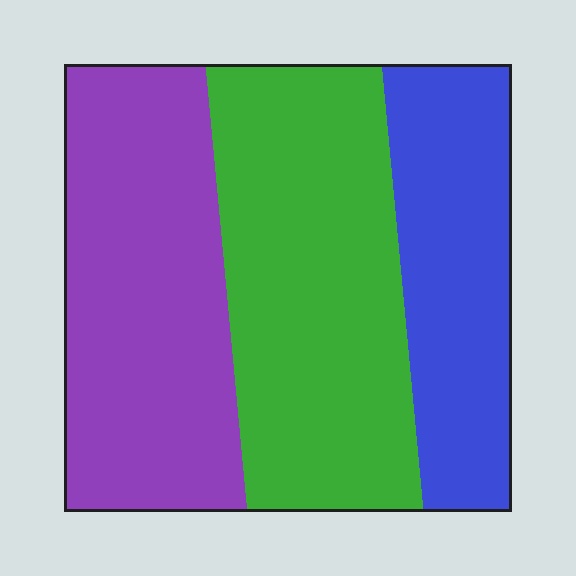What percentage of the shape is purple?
Purple covers around 35% of the shape.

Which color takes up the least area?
Blue, at roughly 25%.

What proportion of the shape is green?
Green takes up about two fifths (2/5) of the shape.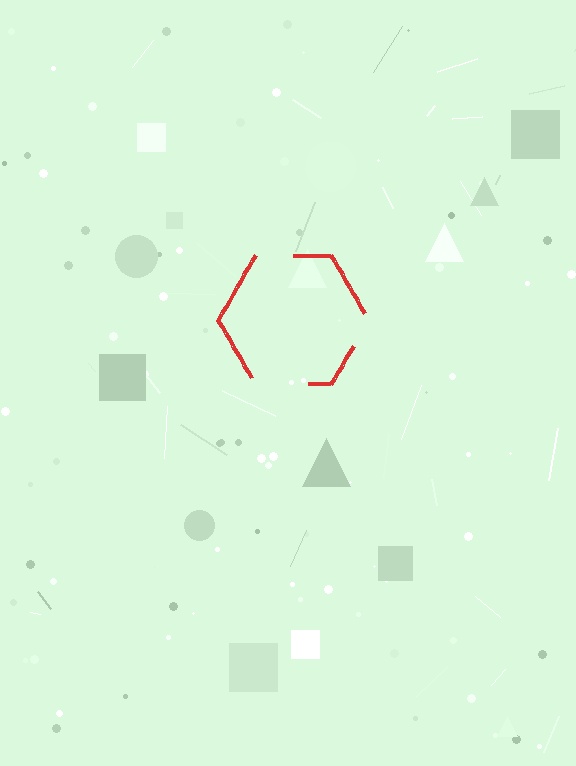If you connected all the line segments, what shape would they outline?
They would outline a hexagon.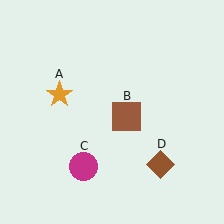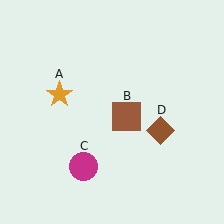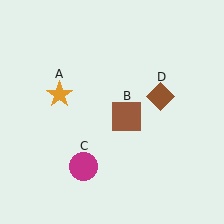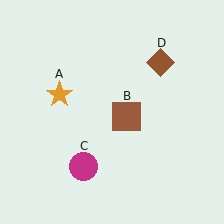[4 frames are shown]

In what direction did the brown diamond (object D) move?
The brown diamond (object D) moved up.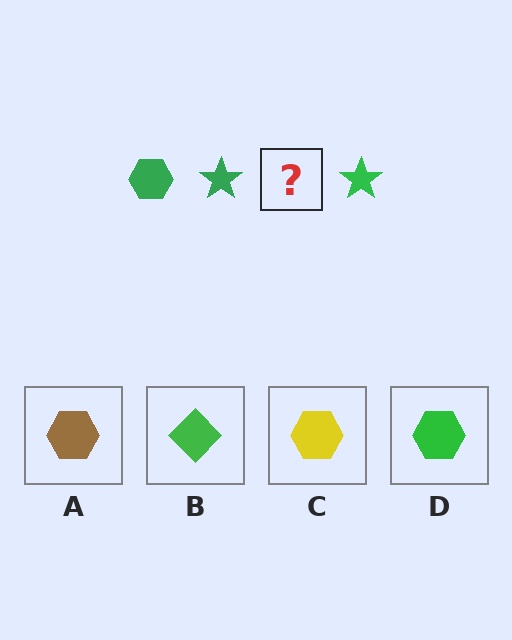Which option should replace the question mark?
Option D.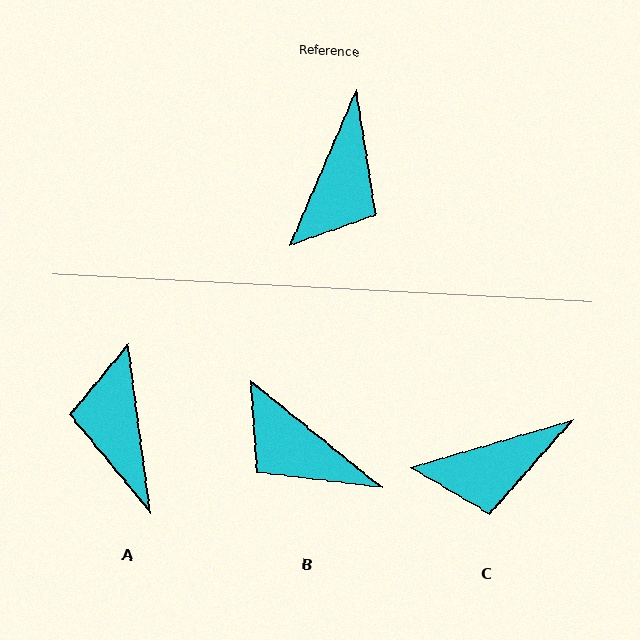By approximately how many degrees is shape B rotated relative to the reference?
Approximately 106 degrees clockwise.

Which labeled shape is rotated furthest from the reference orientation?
A, about 149 degrees away.